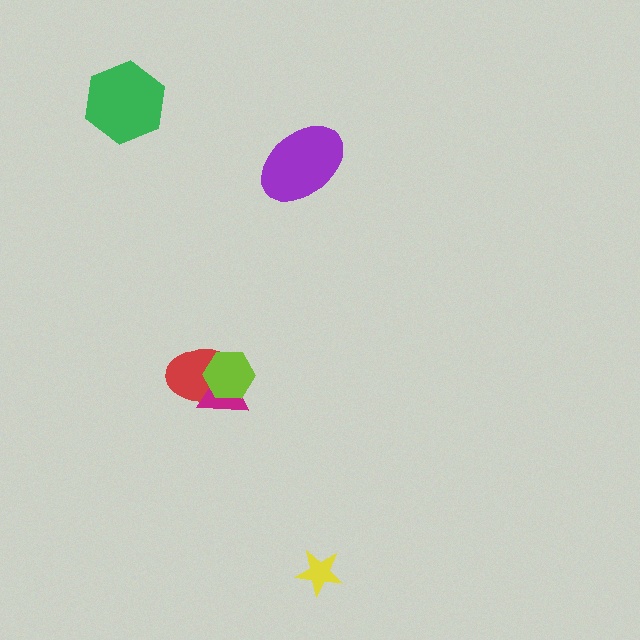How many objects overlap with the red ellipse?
2 objects overlap with the red ellipse.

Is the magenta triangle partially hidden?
Yes, it is partially covered by another shape.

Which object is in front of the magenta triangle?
The lime hexagon is in front of the magenta triangle.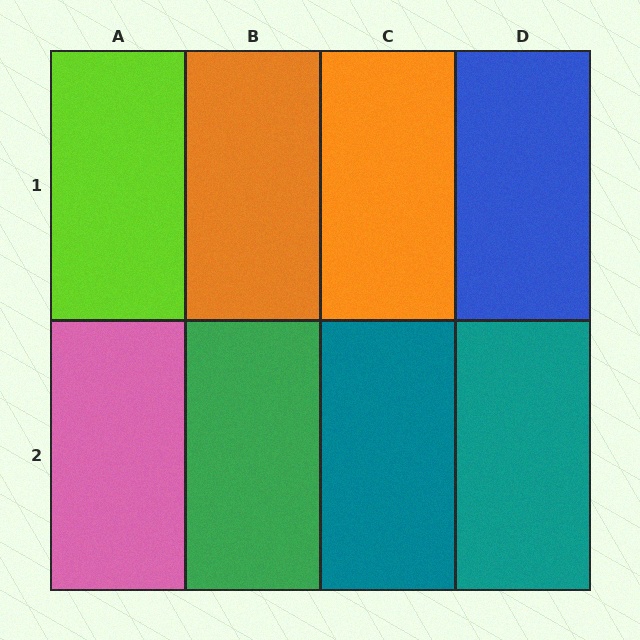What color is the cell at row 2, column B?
Green.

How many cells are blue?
1 cell is blue.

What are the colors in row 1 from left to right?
Lime, orange, orange, blue.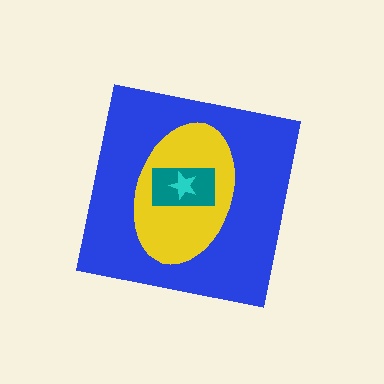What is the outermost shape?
The blue square.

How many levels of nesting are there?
4.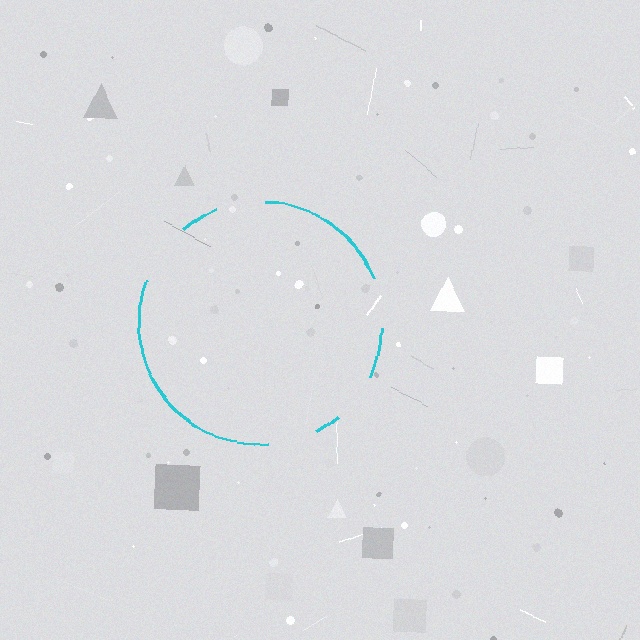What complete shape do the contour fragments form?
The contour fragments form a circle.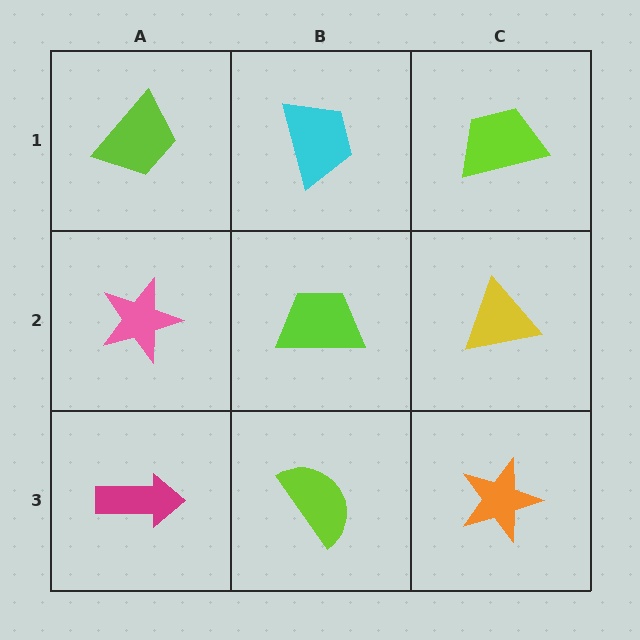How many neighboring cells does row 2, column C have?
3.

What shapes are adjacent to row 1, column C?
A yellow triangle (row 2, column C), a cyan trapezoid (row 1, column B).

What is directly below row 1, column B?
A lime trapezoid.